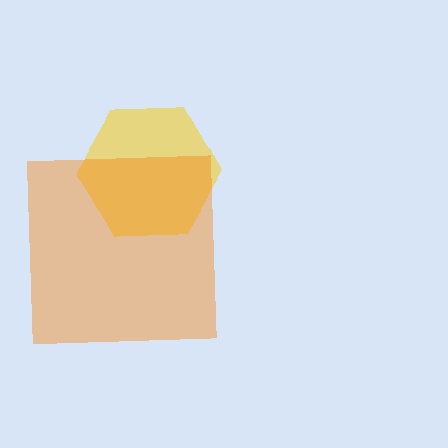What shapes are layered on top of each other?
The layered shapes are: a yellow hexagon, an orange square.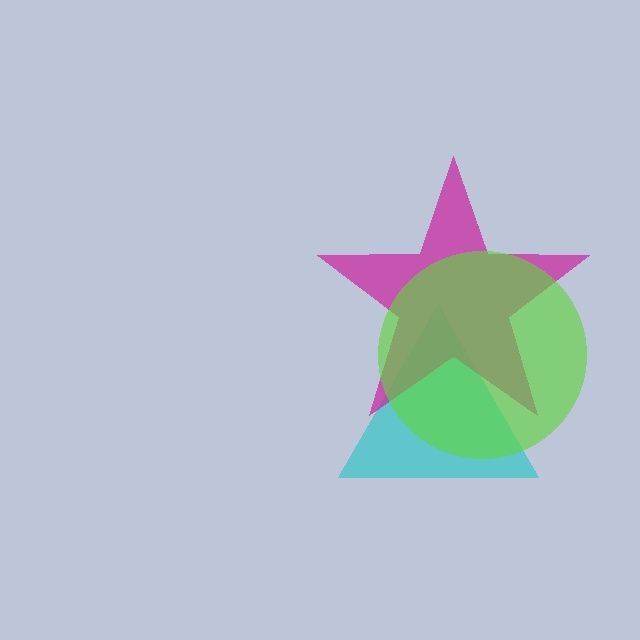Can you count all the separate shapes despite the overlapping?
Yes, there are 3 separate shapes.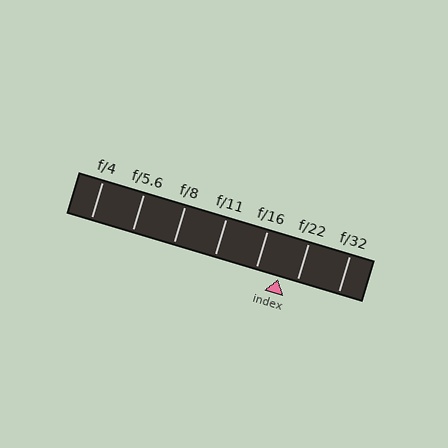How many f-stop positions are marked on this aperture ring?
There are 7 f-stop positions marked.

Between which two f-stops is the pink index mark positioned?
The index mark is between f/16 and f/22.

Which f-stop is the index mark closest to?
The index mark is closest to f/22.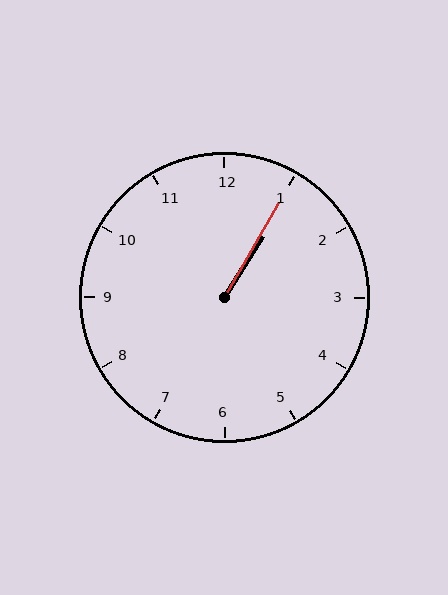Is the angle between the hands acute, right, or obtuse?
It is acute.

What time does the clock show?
1:05.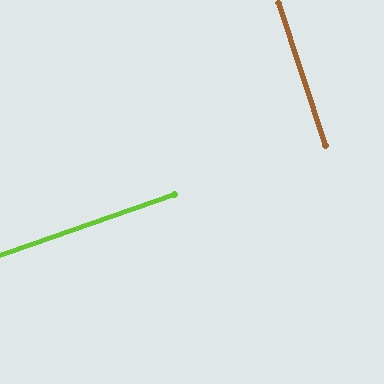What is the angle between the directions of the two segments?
Approximately 89 degrees.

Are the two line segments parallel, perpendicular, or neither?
Perpendicular — they meet at approximately 89°.